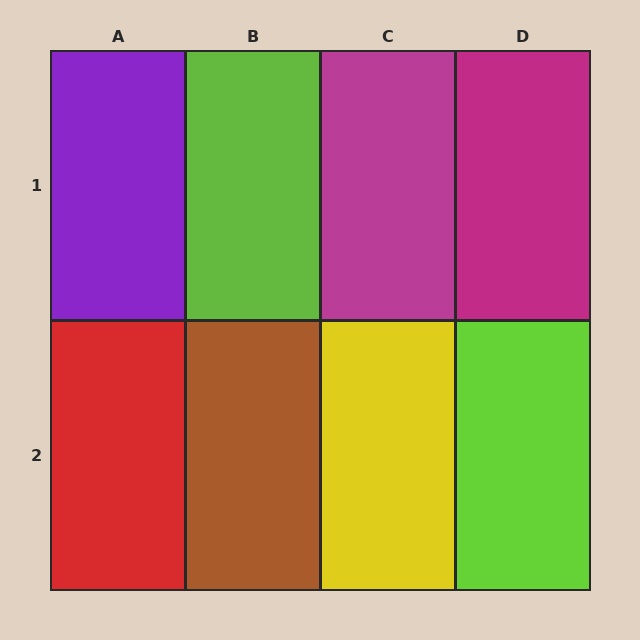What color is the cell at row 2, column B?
Brown.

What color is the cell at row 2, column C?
Yellow.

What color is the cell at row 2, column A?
Red.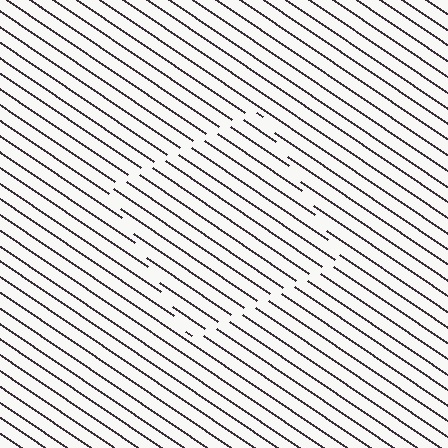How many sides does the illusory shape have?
4 sides — the line-ends trace a square.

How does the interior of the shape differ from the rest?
The interior of the shape contains the same grating, shifted by half a period — the contour is defined by the phase discontinuity where line-ends from the inner and outer gratings abut.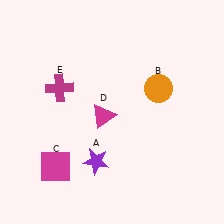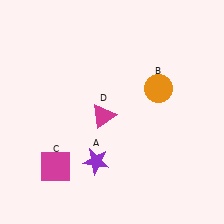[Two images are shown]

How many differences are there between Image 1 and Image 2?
There is 1 difference between the two images.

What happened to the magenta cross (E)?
The magenta cross (E) was removed in Image 2. It was in the top-left area of Image 1.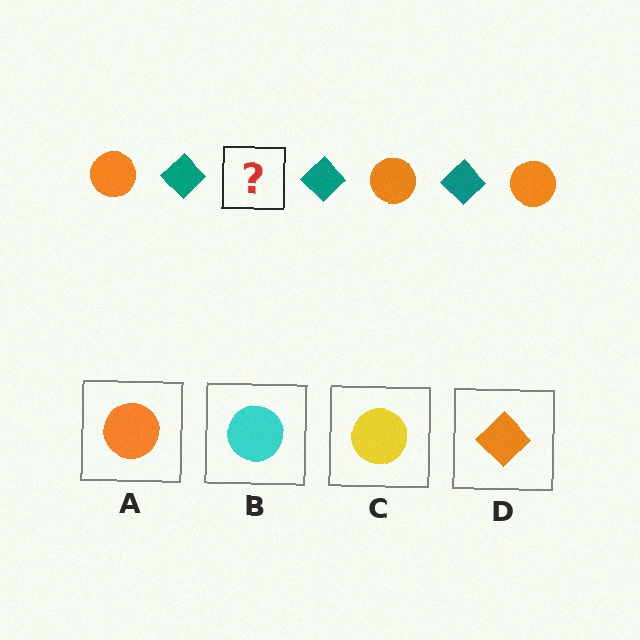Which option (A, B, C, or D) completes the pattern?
A.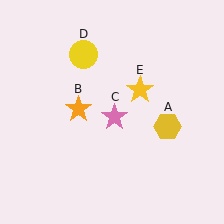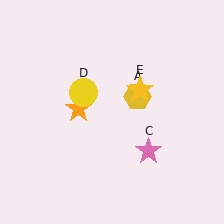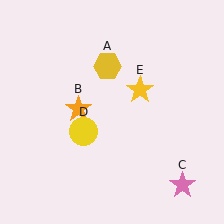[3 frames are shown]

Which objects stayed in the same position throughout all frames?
Orange star (object B) and yellow star (object E) remained stationary.